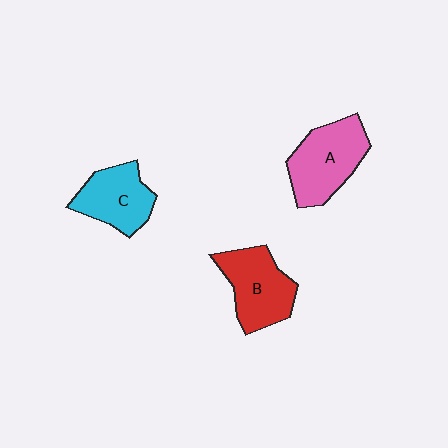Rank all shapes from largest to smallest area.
From largest to smallest: A (pink), B (red), C (cyan).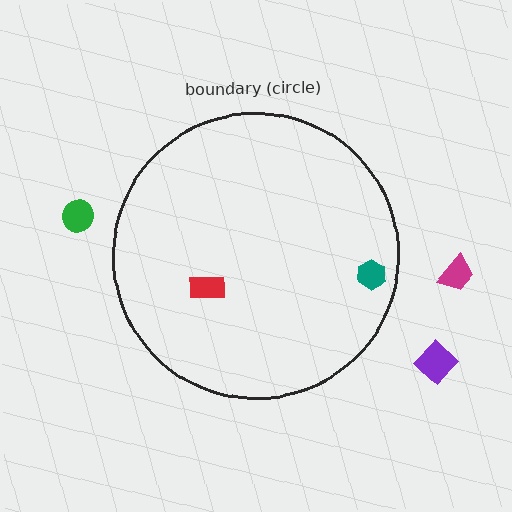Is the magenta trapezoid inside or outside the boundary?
Outside.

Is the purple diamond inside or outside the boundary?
Outside.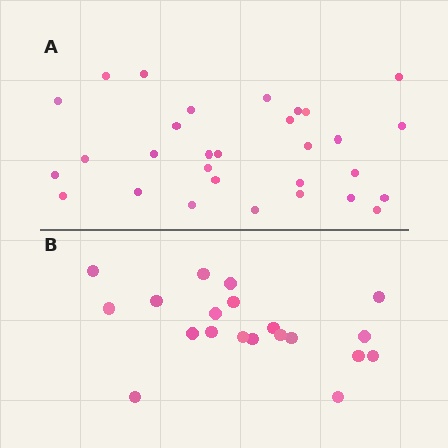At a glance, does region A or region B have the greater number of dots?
Region A (the top region) has more dots.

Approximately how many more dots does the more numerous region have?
Region A has roughly 10 or so more dots than region B.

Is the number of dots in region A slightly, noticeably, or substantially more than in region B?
Region A has substantially more. The ratio is roughly 1.5 to 1.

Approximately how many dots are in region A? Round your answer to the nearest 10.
About 30 dots.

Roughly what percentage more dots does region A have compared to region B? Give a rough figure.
About 50% more.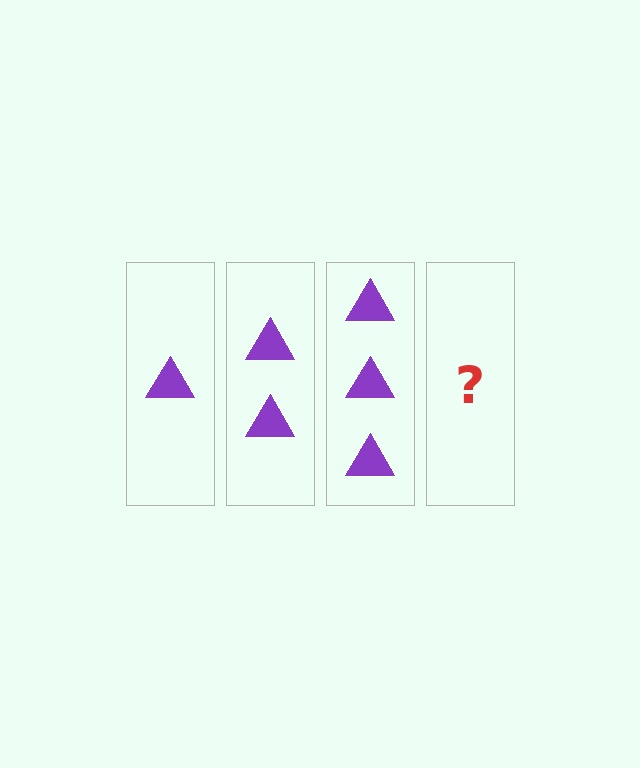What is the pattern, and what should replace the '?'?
The pattern is that each step adds one more triangle. The '?' should be 4 triangles.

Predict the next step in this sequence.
The next step is 4 triangles.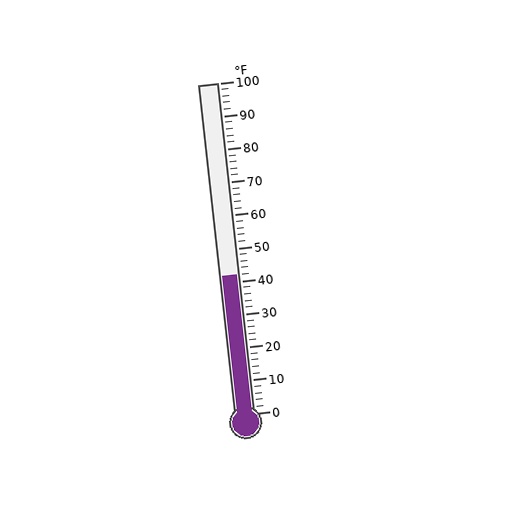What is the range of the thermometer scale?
The thermometer scale ranges from 0°F to 100°F.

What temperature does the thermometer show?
The thermometer shows approximately 42°F.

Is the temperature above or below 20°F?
The temperature is above 20°F.